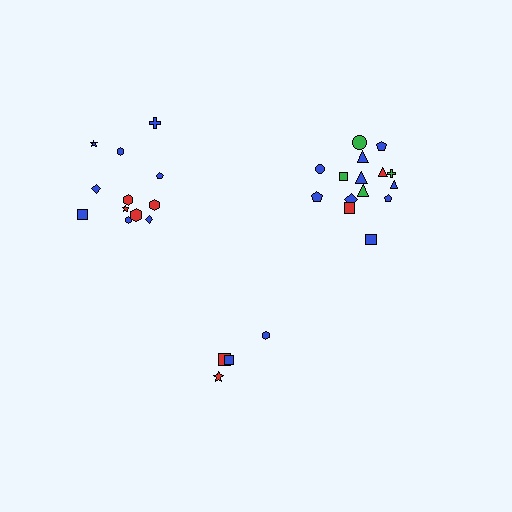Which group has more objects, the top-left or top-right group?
The top-right group.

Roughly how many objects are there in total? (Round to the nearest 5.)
Roughly 30 objects in total.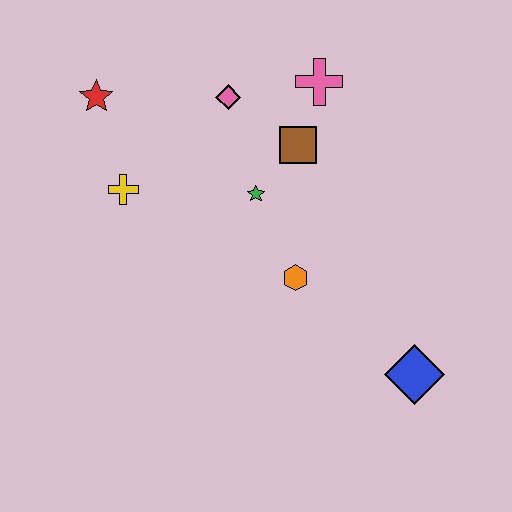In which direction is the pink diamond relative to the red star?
The pink diamond is to the right of the red star.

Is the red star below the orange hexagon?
No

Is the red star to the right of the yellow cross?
No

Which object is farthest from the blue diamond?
The red star is farthest from the blue diamond.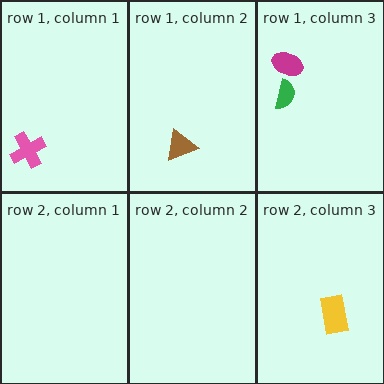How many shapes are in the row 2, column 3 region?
1.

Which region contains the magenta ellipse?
The row 1, column 3 region.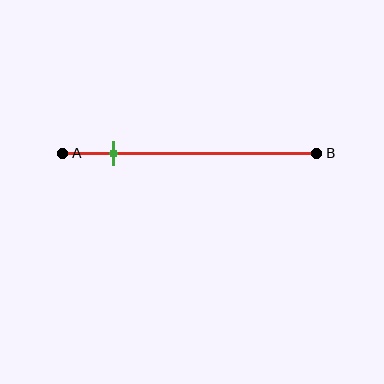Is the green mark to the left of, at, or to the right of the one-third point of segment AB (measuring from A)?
The green mark is to the left of the one-third point of segment AB.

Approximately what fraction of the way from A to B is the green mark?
The green mark is approximately 20% of the way from A to B.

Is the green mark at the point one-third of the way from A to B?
No, the mark is at about 20% from A, not at the 33% one-third point.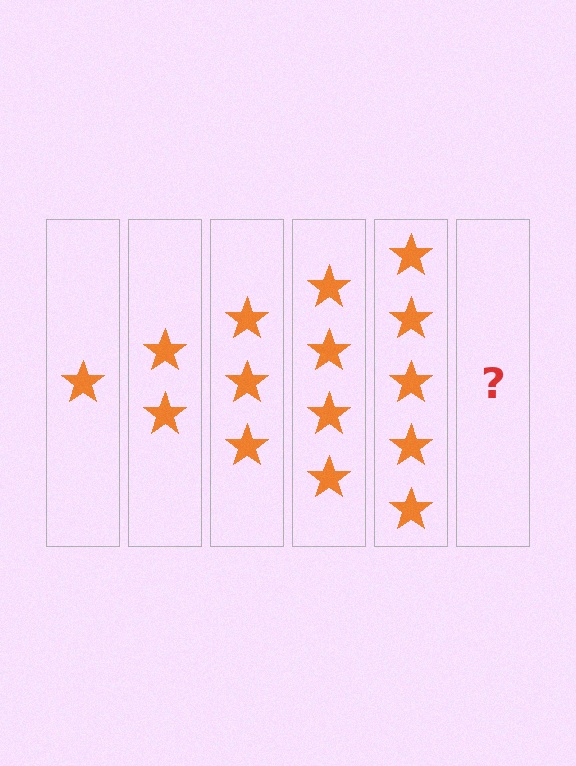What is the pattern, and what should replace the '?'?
The pattern is that each step adds one more star. The '?' should be 6 stars.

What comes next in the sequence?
The next element should be 6 stars.